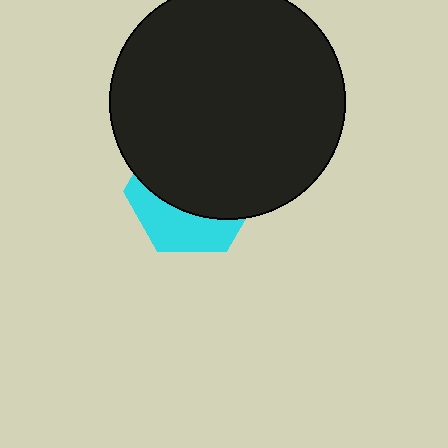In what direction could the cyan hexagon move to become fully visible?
The cyan hexagon could move down. That would shift it out from behind the black circle entirely.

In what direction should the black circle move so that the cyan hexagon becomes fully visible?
The black circle should move up. That is the shortest direction to clear the overlap and leave the cyan hexagon fully visible.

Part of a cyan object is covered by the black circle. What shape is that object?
It is a hexagon.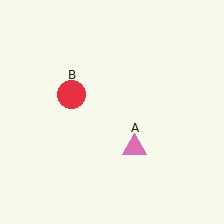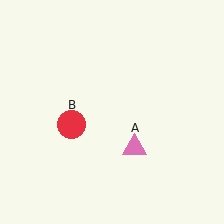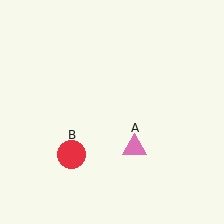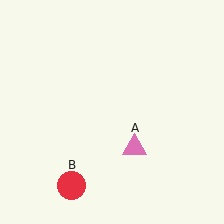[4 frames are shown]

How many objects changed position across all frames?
1 object changed position: red circle (object B).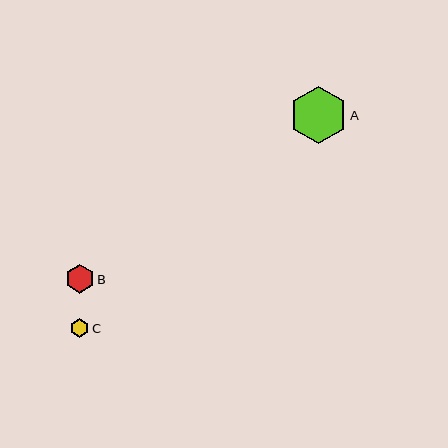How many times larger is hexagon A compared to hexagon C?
Hexagon A is approximately 3.0 times the size of hexagon C.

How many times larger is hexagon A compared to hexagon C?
Hexagon A is approximately 3.0 times the size of hexagon C.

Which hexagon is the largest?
Hexagon A is the largest with a size of approximately 57 pixels.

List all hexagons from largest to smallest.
From largest to smallest: A, B, C.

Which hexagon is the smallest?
Hexagon C is the smallest with a size of approximately 19 pixels.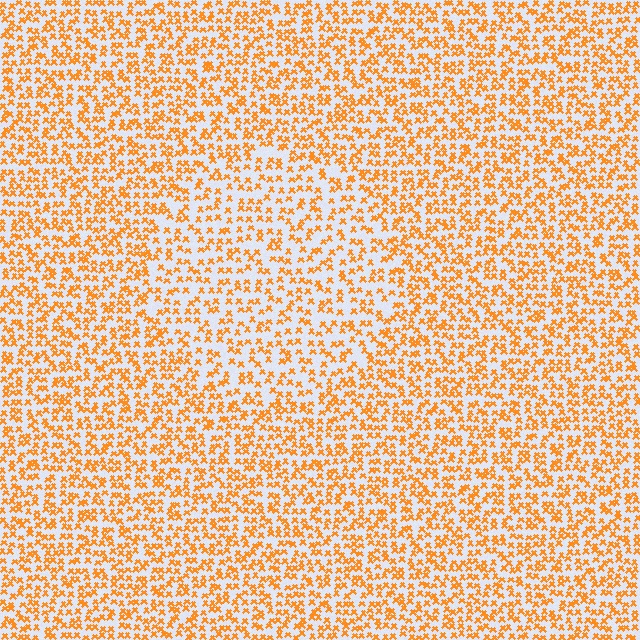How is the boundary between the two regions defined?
The boundary is defined by a change in element density (approximately 1.5x ratio). All elements are the same color, size, and shape.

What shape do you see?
I see a circle.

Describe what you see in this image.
The image contains small orange elements arranged at two different densities. A circle-shaped region is visible where the elements are less densely packed than the surrounding area.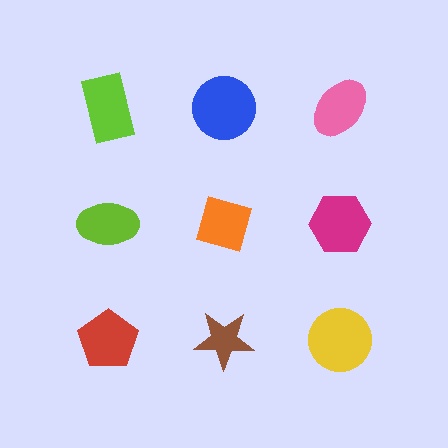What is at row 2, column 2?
An orange diamond.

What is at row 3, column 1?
A red pentagon.